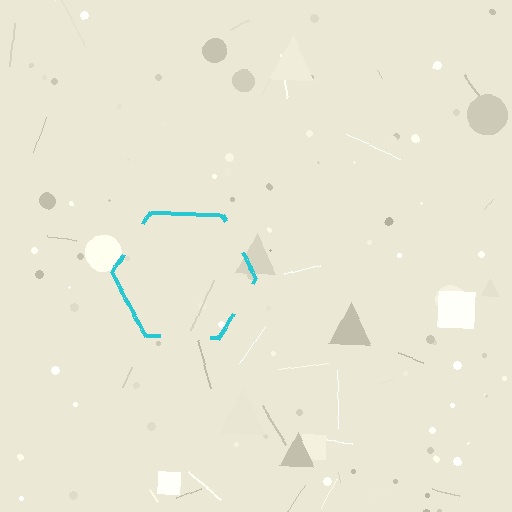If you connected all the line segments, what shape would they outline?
They would outline a hexagon.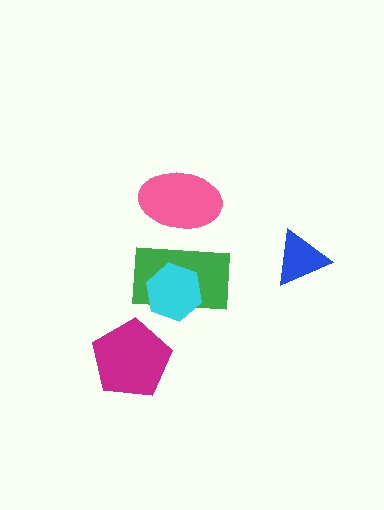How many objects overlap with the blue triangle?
0 objects overlap with the blue triangle.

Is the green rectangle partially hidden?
Yes, it is partially covered by another shape.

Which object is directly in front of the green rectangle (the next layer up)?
The cyan hexagon is directly in front of the green rectangle.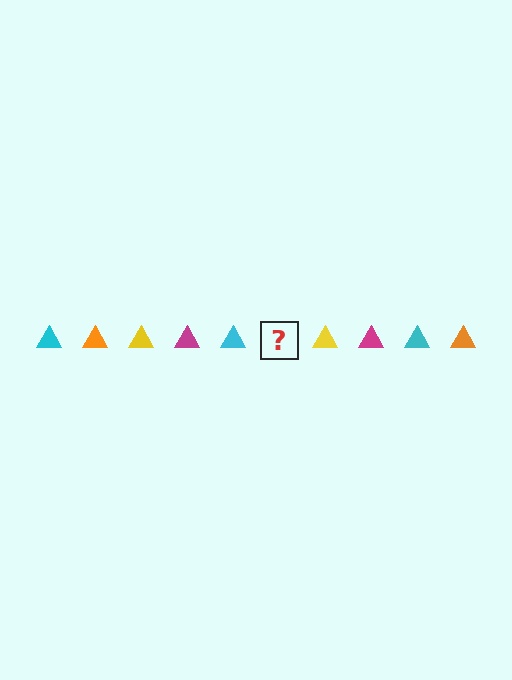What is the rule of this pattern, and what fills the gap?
The rule is that the pattern cycles through cyan, orange, yellow, magenta triangles. The gap should be filled with an orange triangle.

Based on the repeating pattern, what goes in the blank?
The blank should be an orange triangle.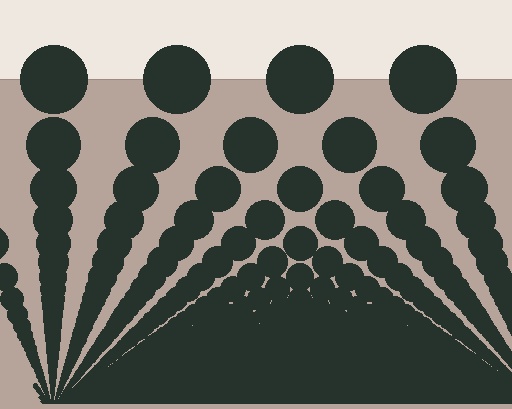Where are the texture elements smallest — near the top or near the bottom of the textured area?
Near the bottom.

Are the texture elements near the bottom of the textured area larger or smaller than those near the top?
Smaller. The gradient is inverted — elements near the bottom are smaller and denser.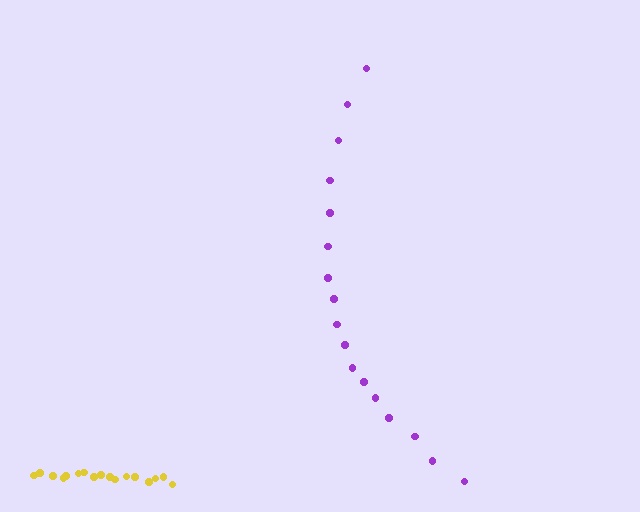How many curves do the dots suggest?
There are 2 distinct paths.